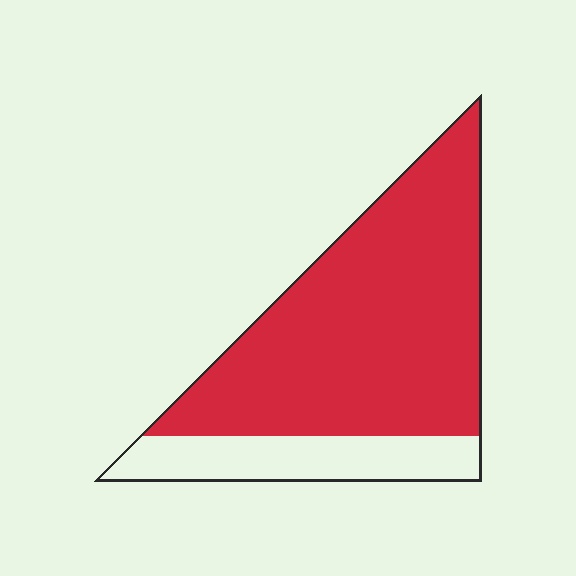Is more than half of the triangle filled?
Yes.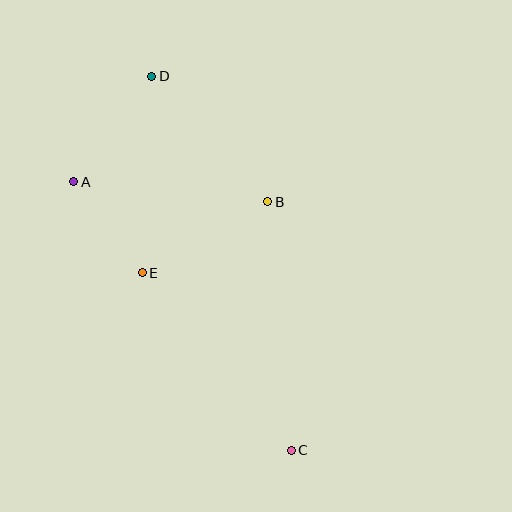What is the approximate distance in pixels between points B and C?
The distance between B and C is approximately 250 pixels.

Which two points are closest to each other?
Points A and E are closest to each other.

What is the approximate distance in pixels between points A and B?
The distance between A and B is approximately 195 pixels.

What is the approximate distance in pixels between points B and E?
The distance between B and E is approximately 144 pixels.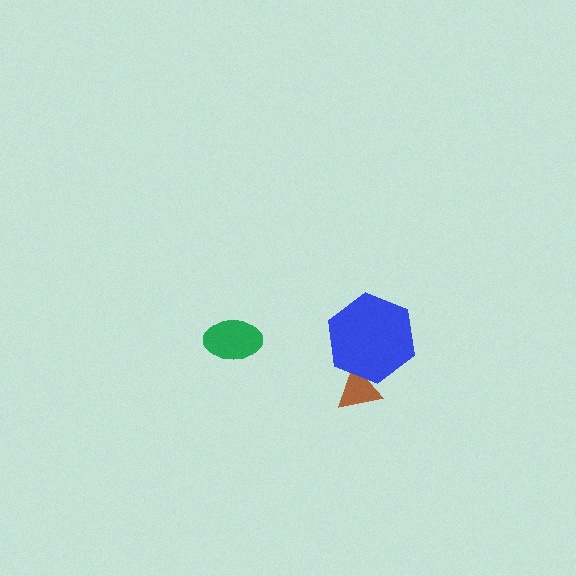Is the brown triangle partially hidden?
Yes, it is partially covered by another shape.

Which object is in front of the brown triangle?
The blue hexagon is in front of the brown triangle.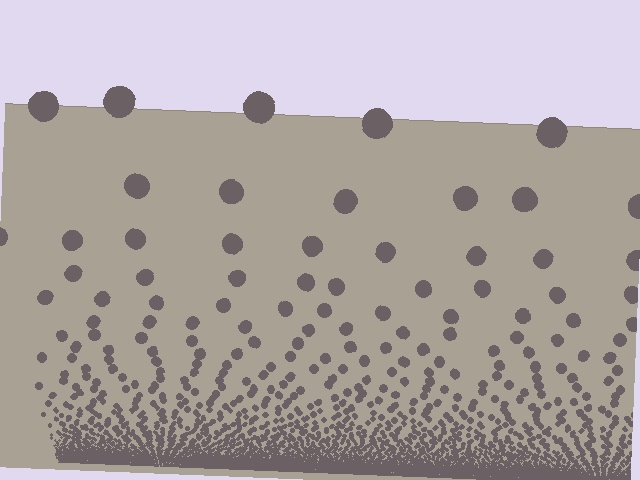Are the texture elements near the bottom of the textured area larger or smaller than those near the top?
Smaller. The gradient is inverted — elements near the bottom are smaller and denser.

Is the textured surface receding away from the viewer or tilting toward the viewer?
The surface appears to tilt toward the viewer. Texture elements get larger and sparser toward the top.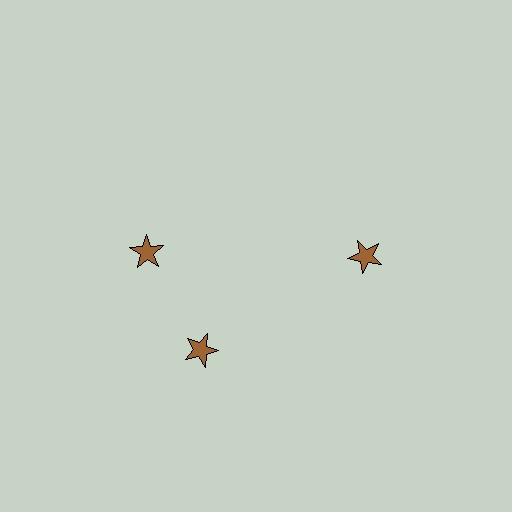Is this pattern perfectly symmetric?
No. The 3 brown stars are arranged in a ring, but one element near the 11 o'clock position is rotated out of alignment along the ring, breaking the 3-fold rotational symmetry.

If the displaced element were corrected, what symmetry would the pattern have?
It would have 3-fold rotational symmetry — the pattern would map onto itself every 120 degrees.